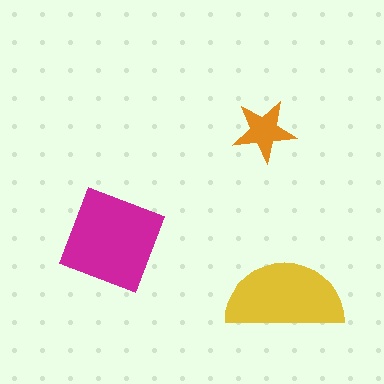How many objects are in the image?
There are 3 objects in the image.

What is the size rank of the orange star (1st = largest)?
3rd.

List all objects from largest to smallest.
The magenta square, the yellow semicircle, the orange star.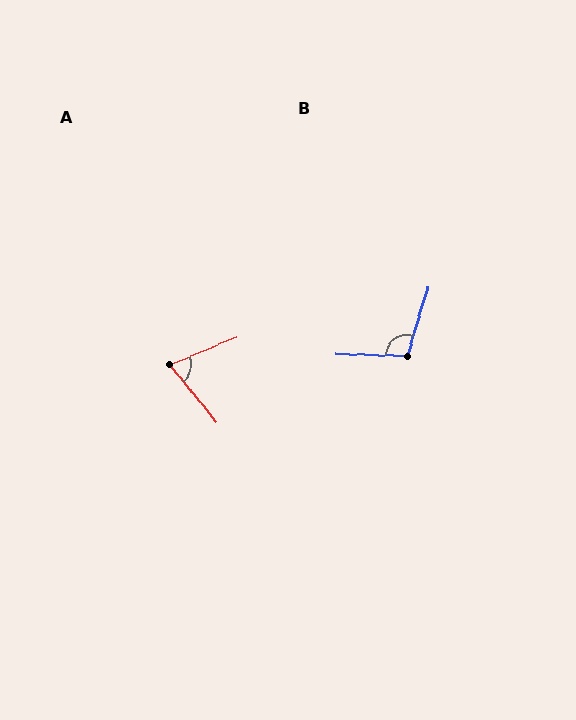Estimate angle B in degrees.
Approximately 105 degrees.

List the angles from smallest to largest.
A (74°), B (105°).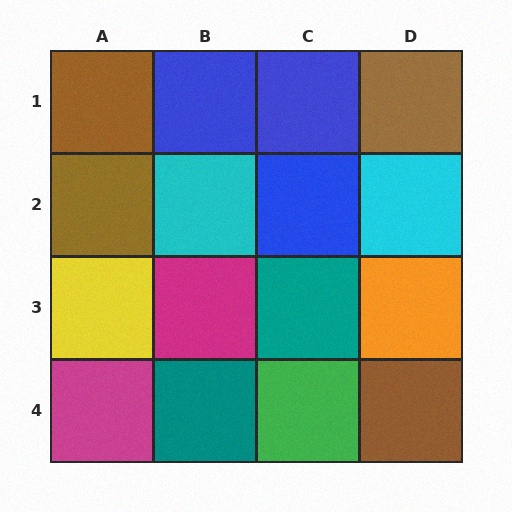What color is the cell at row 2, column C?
Blue.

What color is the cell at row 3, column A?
Yellow.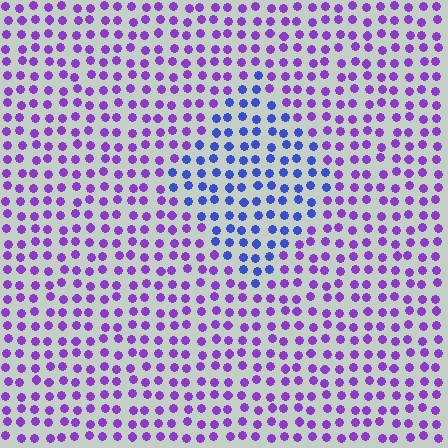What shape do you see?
I see a diamond.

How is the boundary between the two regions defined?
The boundary is defined purely by a slight shift in hue (about 45 degrees). Spacing, size, and orientation are identical on both sides.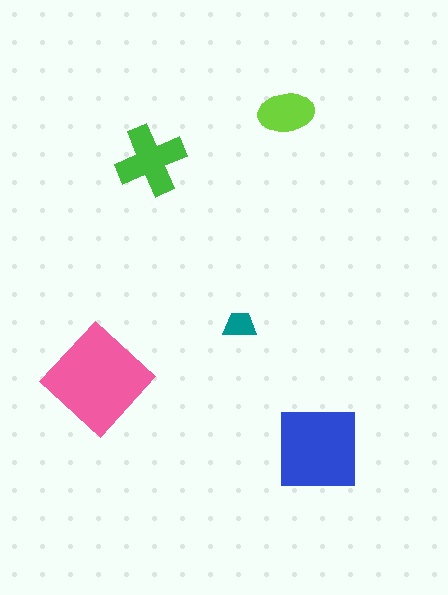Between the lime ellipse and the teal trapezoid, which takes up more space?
The lime ellipse.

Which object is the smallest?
The teal trapezoid.